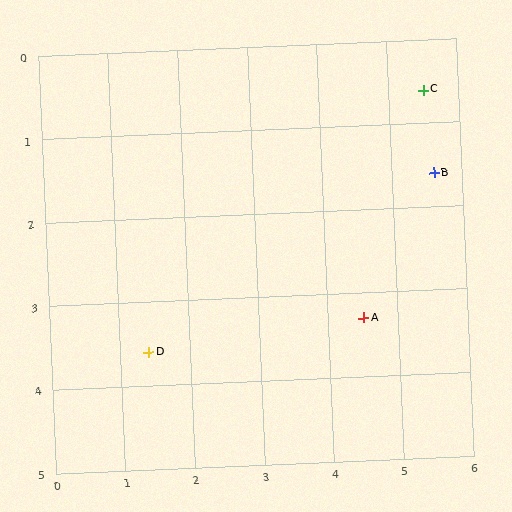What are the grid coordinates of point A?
Point A is at approximately (4.5, 3.3).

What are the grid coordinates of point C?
Point C is at approximately (5.5, 0.6).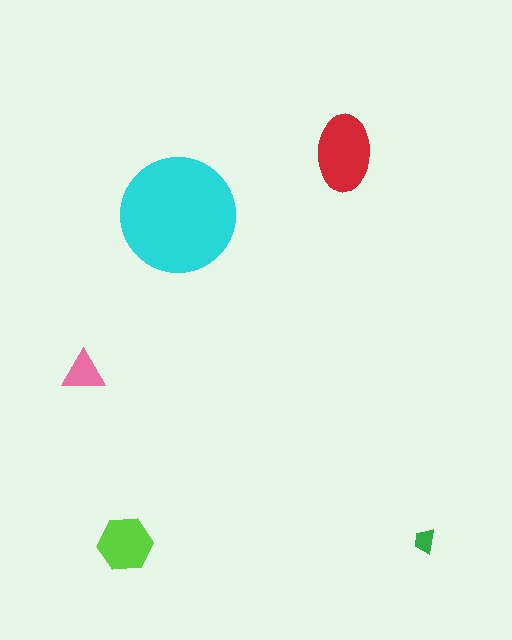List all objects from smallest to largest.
The green trapezoid, the pink triangle, the lime hexagon, the red ellipse, the cyan circle.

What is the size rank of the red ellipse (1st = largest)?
2nd.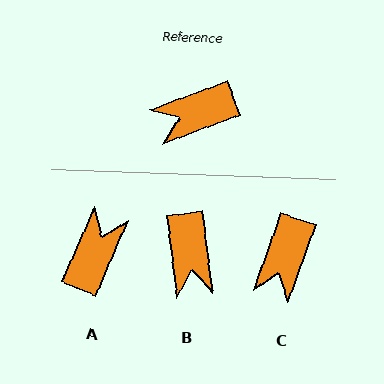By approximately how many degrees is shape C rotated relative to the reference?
Approximately 49 degrees counter-clockwise.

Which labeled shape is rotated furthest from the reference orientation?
A, about 134 degrees away.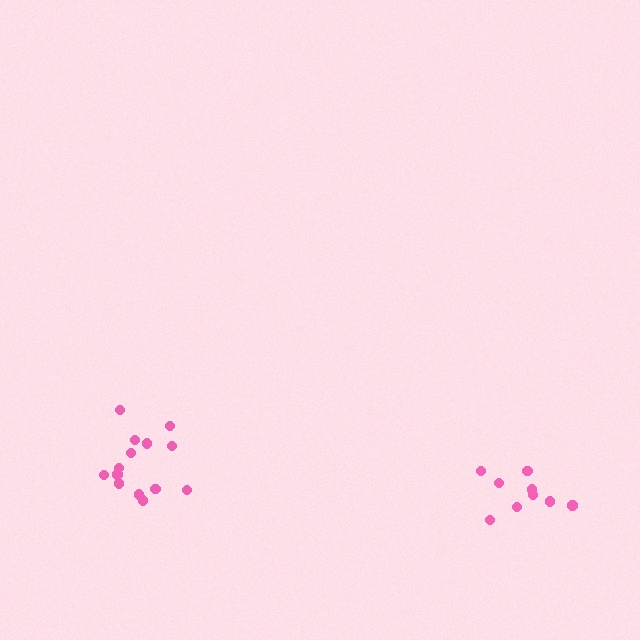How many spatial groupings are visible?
There are 2 spatial groupings.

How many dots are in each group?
Group 1: 9 dots, Group 2: 14 dots (23 total).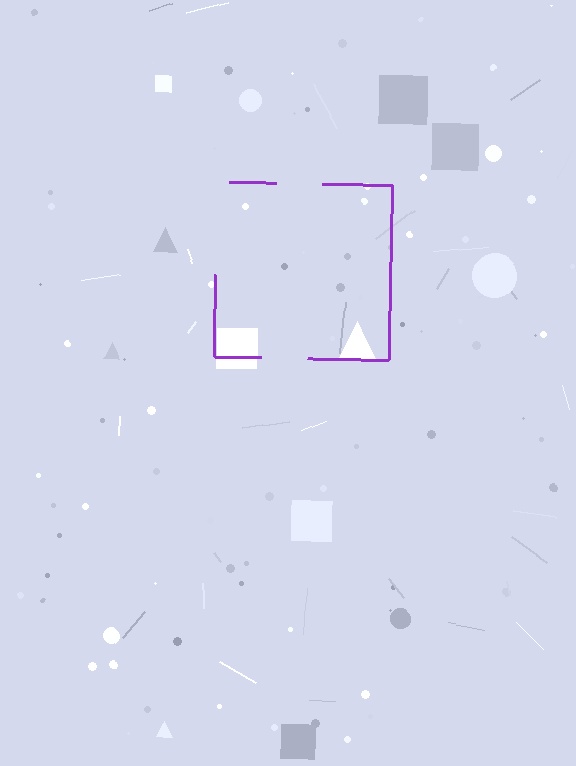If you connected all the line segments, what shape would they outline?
They would outline a square.